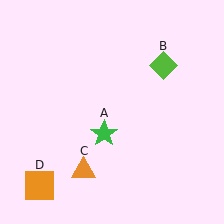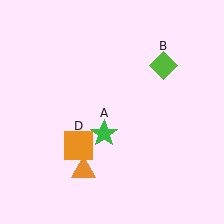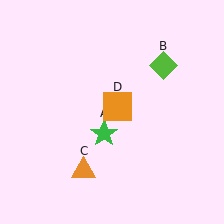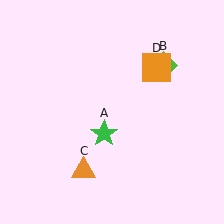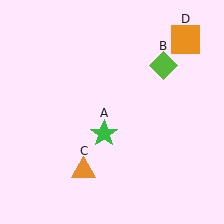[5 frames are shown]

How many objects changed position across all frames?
1 object changed position: orange square (object D).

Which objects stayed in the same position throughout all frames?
Green star (object A) and lime diamond (object B) and orange triangle (object C) remained stationary.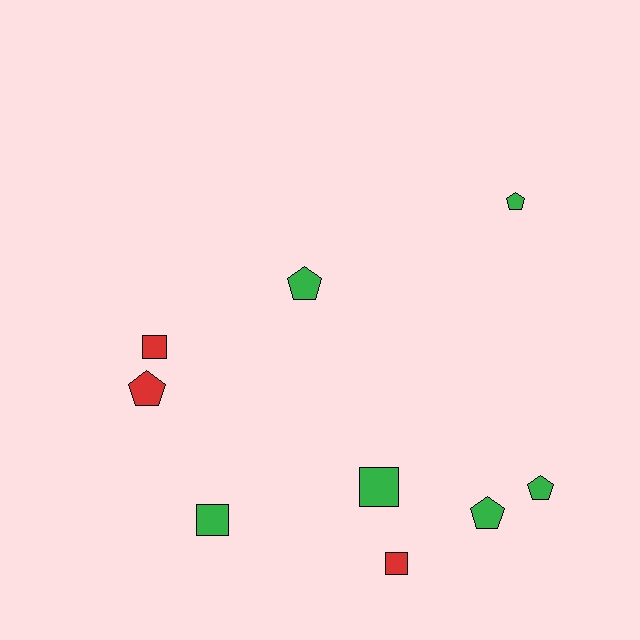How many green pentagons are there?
There are 4 green pentagons.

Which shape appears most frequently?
Pentagon, with 5 objects.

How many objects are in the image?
There are 9 objects.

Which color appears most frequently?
Green, with 6 objects.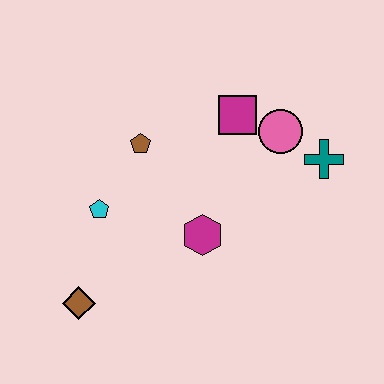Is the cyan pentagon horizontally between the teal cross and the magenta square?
No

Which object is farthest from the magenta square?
The brown diamond is farthest from the magenta square.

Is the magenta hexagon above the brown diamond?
Yes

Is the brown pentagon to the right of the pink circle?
No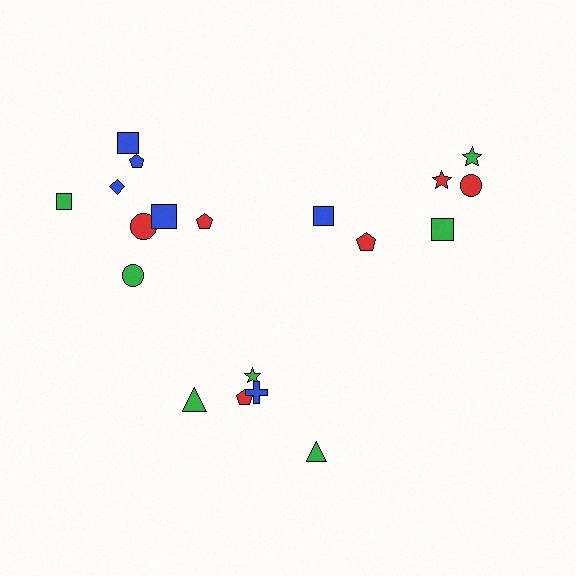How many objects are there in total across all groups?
There are 19 objects.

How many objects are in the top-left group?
There are 8 objects.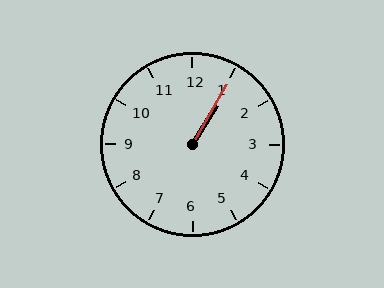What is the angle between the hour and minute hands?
Approximately 2 degrees.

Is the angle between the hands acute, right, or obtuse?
It is acute.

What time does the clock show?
1:05.